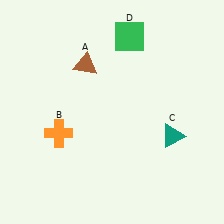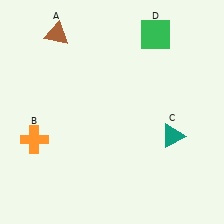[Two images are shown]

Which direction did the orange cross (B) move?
The orange cross (B) moved left.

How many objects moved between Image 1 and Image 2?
3 objects moved between the two images.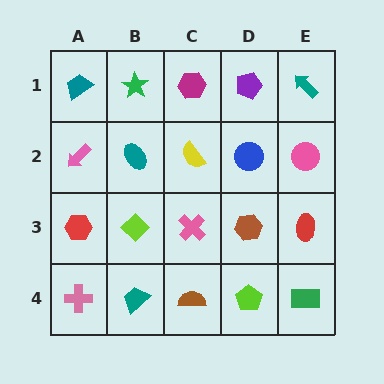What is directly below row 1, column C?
A yellow semicircle.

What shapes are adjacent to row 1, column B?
A teal ellipse (row 2, column B), a teal trapezoid (row 1, column A), a magenta hexagon (row 1, column C).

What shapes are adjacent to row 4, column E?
A red ellipse (row 3, column E), a lime pentagon (row 4, column D).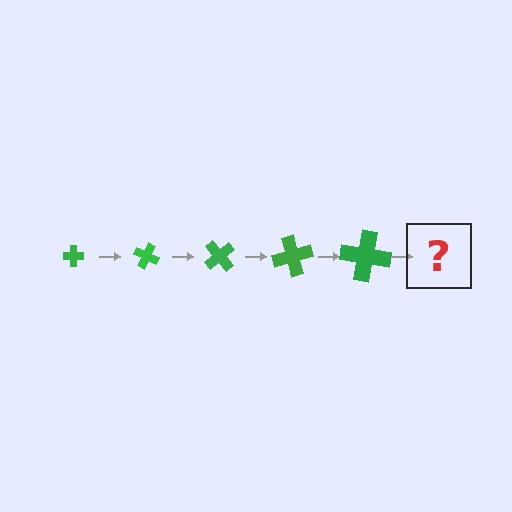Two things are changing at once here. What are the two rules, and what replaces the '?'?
The two rules are that the cross grows larger each step and it rotates 25 degrees each step. The '?' should be a cross, larger than the previous one and rotated 125 degrees from the start.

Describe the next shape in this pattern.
It should be a cross, larger than the previous one and rotated 125 degrees from the start.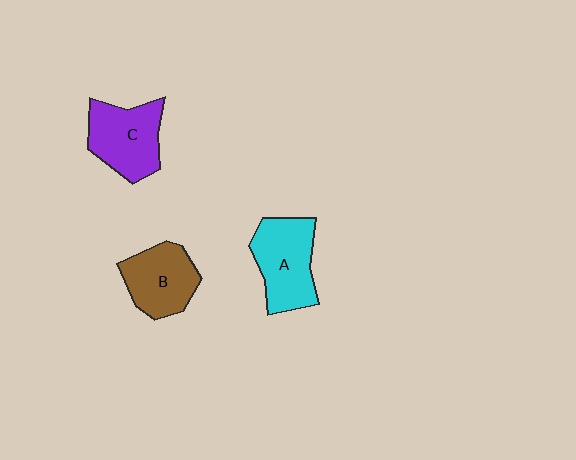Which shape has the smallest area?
Shape B (brown).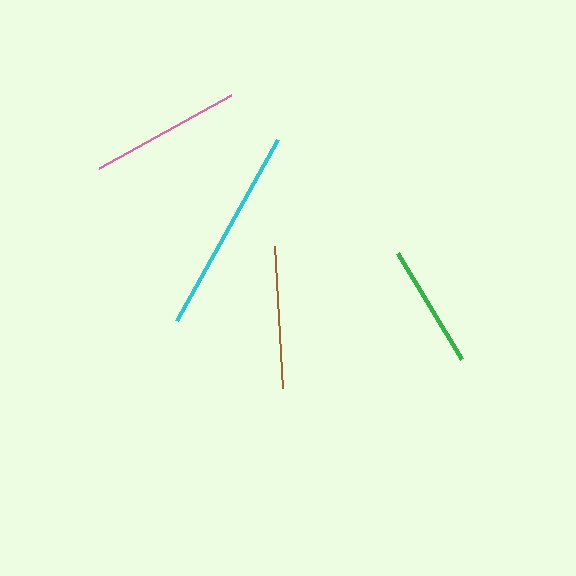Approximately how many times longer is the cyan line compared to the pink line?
The cyan line is approximately 1.4 times the length of the pink line.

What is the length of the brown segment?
The brown segment is approximately 143 pixels long.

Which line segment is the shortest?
The green line is the shortest at approximately 124 pixels.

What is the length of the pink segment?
The pink segment is approximately 151 pixels long.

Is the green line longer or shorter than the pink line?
The pink line is longer than the green line.